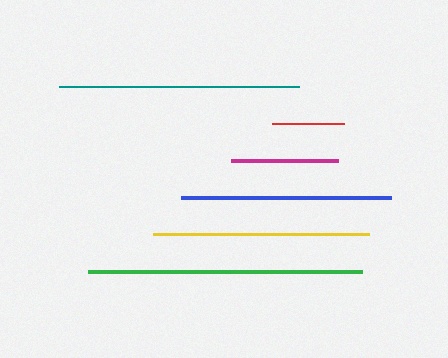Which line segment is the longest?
The green line is the longest at approximately 275 pixels.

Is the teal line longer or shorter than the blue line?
The teal line is longer than the blue line.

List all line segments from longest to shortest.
From longest to shortest: green, teal, yellow, blue, magenta, red.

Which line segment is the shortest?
The red line is the shortest at approximately 72 pixels.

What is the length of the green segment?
The green segment is approximately 275 pixels long.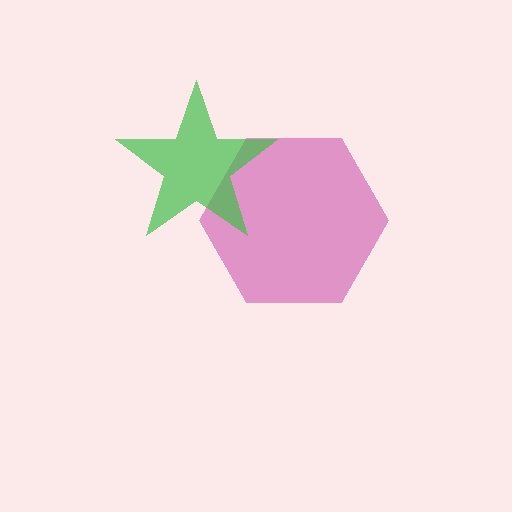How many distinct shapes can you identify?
There are 2 distinct shapes: a magenta hexagon, a green star.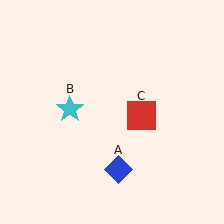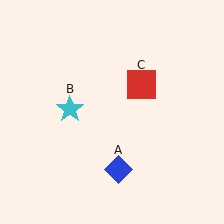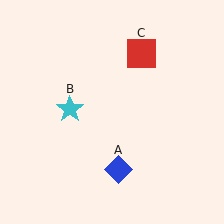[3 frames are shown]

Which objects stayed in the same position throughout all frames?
Blue diamond (object A) and cyan star (object B) remained stationary.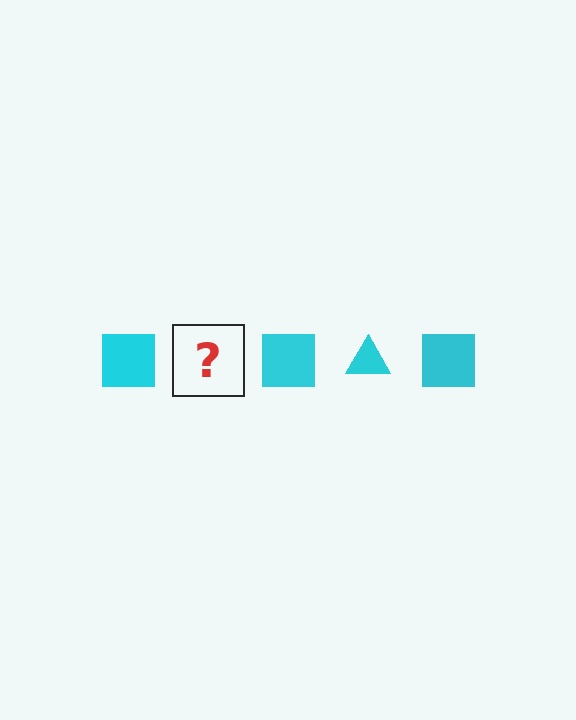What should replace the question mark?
The question mark should be replaced with a cyan triangle.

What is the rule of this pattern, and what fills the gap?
The rule is that the pattern cycles through square, triangle shapes in cyan. The gap should be filled with a cyan triangle.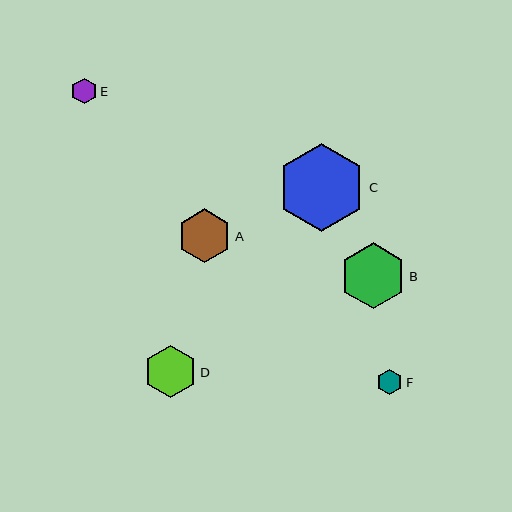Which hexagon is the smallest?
Hexagon F is the smallest with a size of approximately 25 pixels.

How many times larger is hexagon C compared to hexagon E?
Hexagon C is approximately 3.4 times the size of hexagon E.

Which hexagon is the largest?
Hexagon C is the largest with a size of approximately 88 pixels.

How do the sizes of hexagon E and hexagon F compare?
Hexagon E and hexagon F are approximately the same size.